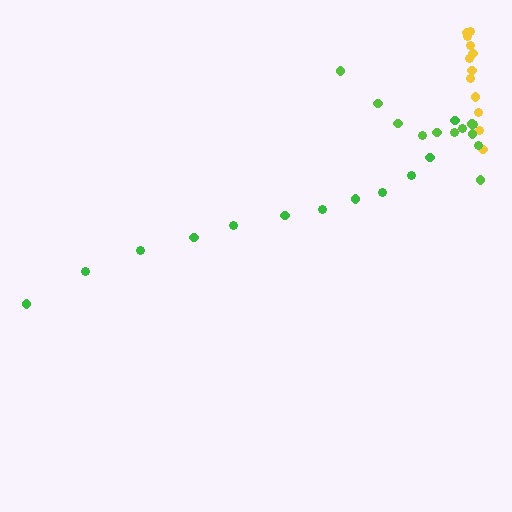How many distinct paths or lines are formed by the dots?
There are 3 distinct paths.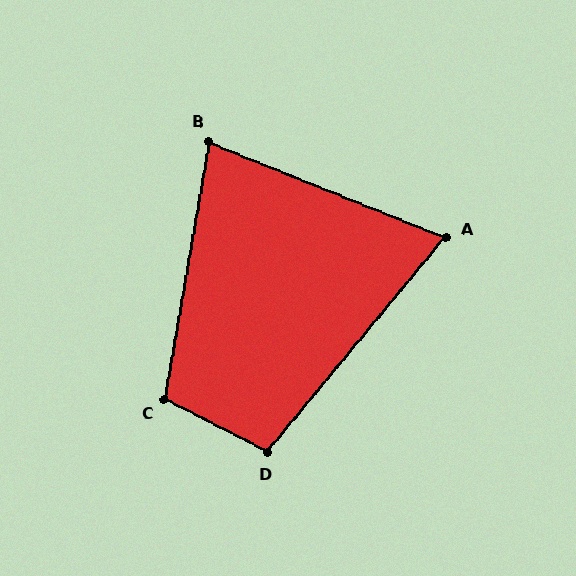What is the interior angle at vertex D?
Approximately 102 degrees (obtuse).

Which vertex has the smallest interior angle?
A, at approximately 72 degrees.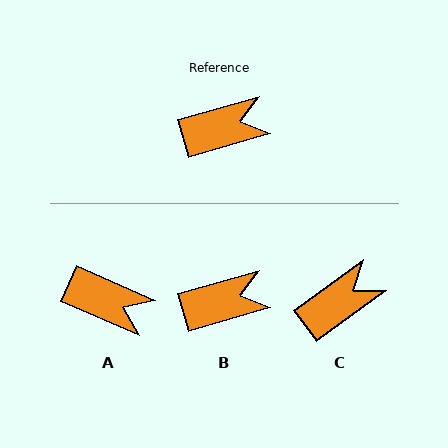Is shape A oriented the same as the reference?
No, it is off by about 40 degrees.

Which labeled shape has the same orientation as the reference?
B.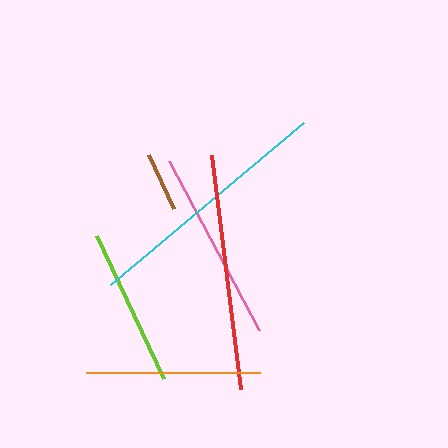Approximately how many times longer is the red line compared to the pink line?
The red line is approximately 1.2 times the length of the pink line.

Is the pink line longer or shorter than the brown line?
The pink line is longer than the brown line.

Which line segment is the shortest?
The brown line is the shortest at approximately 60 pixels.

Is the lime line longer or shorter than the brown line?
The lime line is longer than the brown line.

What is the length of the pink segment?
The pink segment is approximately 191 pixels long.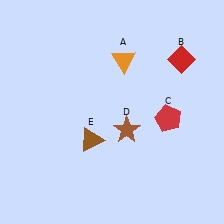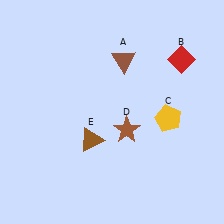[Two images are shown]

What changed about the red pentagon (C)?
In Image 1, C is red. In Image 2, it changed to yellow.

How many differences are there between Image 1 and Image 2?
There are 2 differences between the two images.